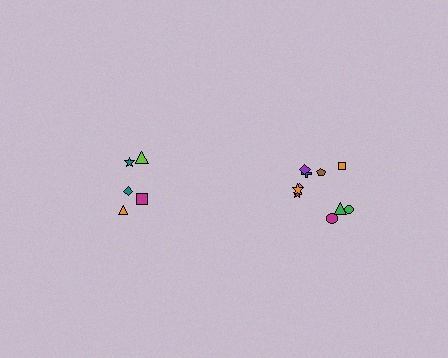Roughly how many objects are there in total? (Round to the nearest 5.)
Roughly 15 objects in total.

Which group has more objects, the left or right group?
The right group.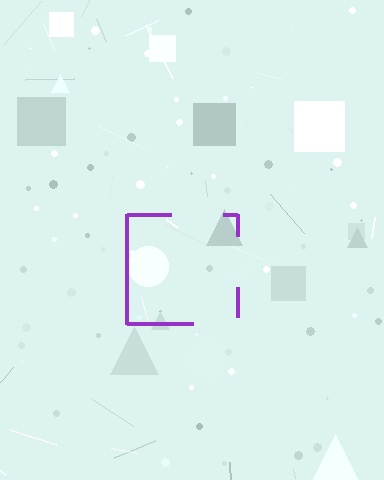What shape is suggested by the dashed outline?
The dashed outline suggests a square.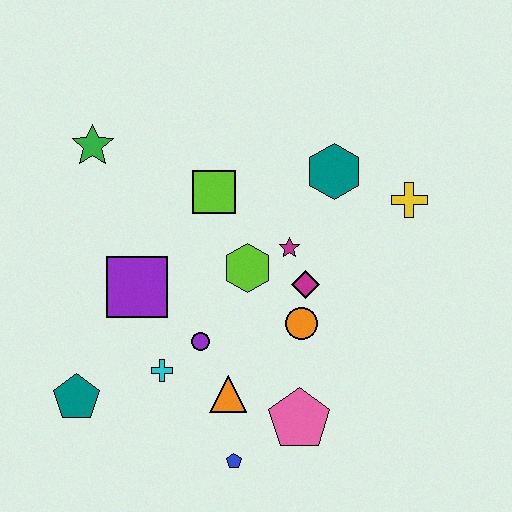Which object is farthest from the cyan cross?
The yellow cross is farthest from the cyan cross.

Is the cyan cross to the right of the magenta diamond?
No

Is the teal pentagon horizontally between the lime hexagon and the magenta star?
No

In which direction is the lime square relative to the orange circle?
The lime square is above the orange circle.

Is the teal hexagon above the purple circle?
Yes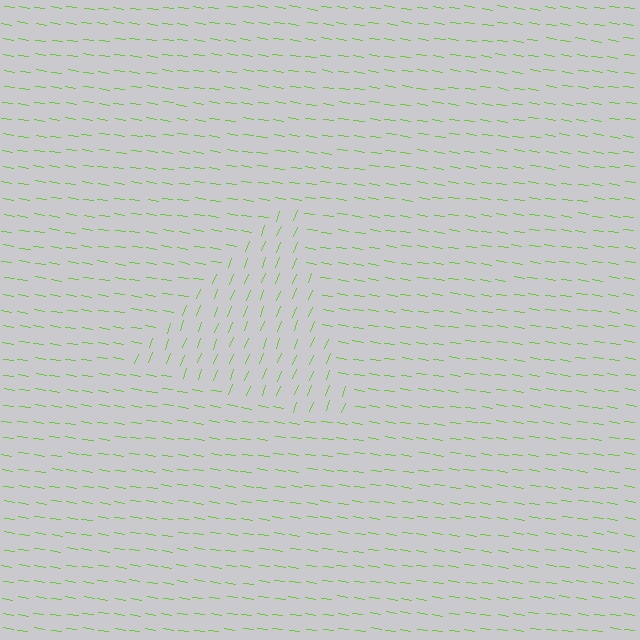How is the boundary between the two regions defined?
The boundary is defined purely by a change in line orientation (approximately 78 degrees difference). All lines are the same color and thickness.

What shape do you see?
I see a triangle.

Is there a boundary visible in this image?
Yes, there is a texture boundary formed by a change in line orientation.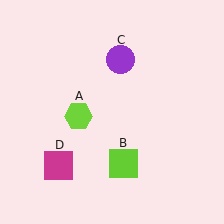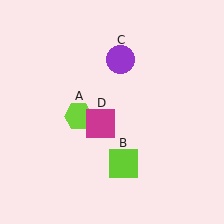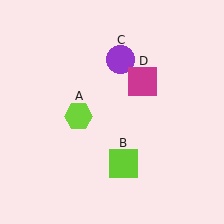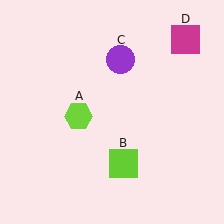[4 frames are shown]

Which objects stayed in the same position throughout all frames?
Lime hexagon (object A) and lime square (object B) and purple circle (object C) remained stationary.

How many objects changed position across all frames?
1 object changed position: magenta square (object D).